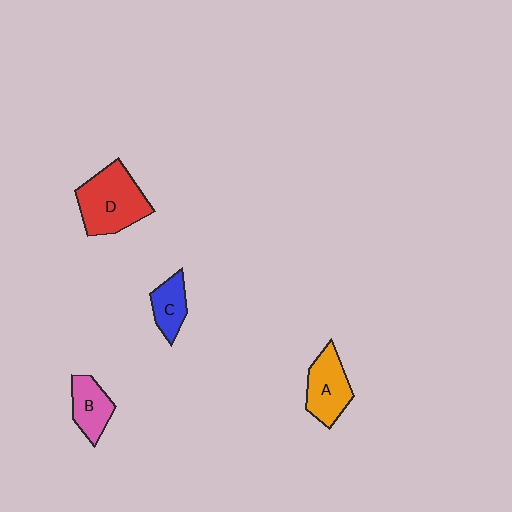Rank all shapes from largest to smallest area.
From largest to smallest: D (red), A (orange), B (pink), C (blue).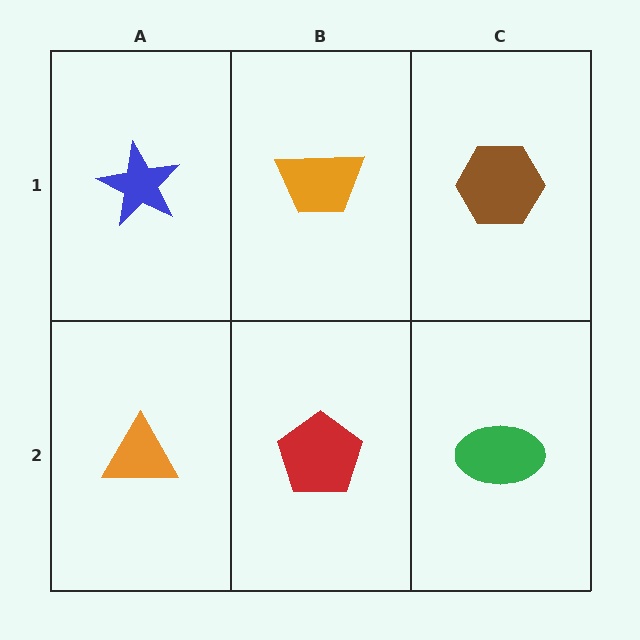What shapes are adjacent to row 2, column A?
A blue star (row 1, column A), a red pentagon (row 2, column B).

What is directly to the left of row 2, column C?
A red pentagon.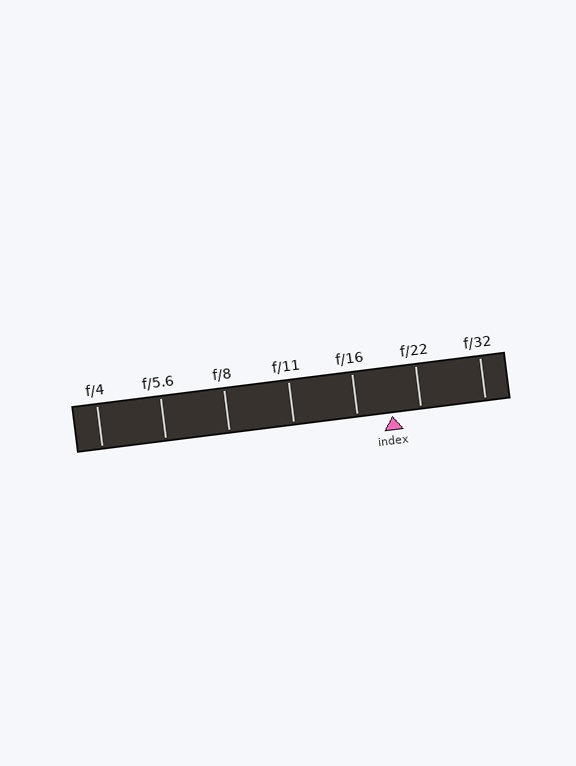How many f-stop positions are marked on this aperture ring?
There are 7 f-stop positions marked.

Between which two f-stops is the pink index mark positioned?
The index mark is between f/16 and f/22.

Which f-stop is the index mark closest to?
The index mark is closest to f/22.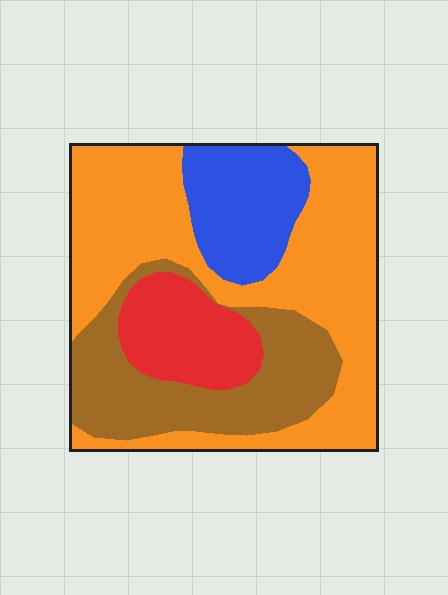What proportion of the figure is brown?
Brown takes up less than a quarter of the figure.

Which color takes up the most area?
Orange, at roughly 50%.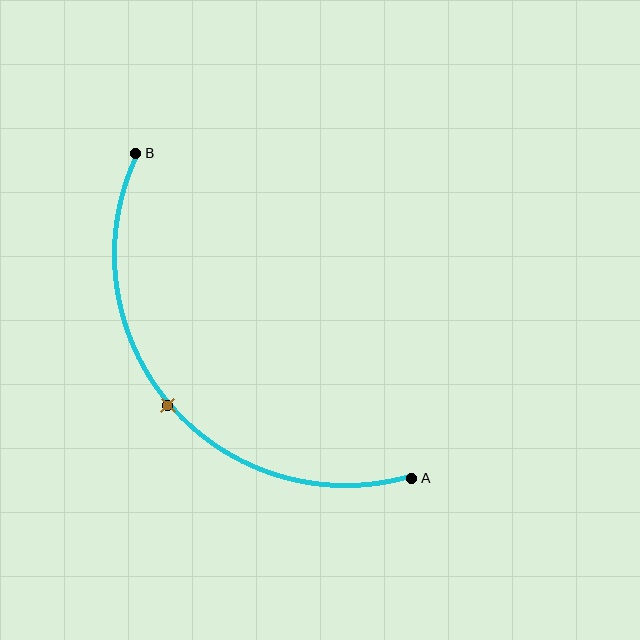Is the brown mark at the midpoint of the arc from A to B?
Yes. The brown mark lies on the arc at equal arc-length from both A and B — it is the arc midpoint.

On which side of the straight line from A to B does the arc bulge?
The arc bulges below and to the left of the straight line connecting A and B.